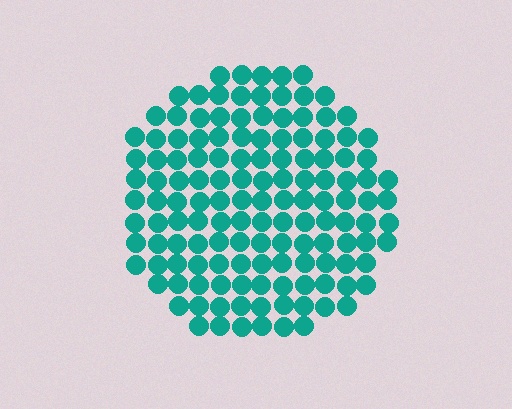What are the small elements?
The small elements are circles.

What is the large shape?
The large shape is a circle.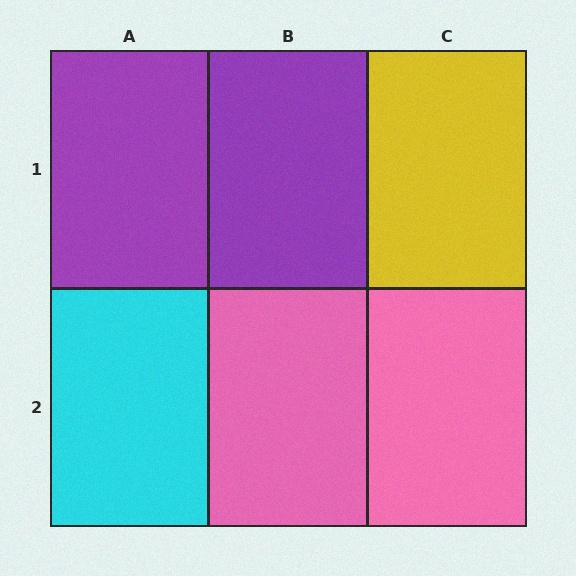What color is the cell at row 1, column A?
Purple.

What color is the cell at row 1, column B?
Purple.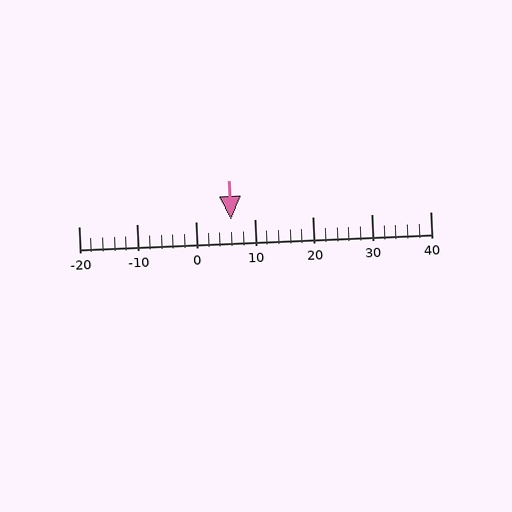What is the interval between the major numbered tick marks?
The major tick marks are spaced 10 units apart.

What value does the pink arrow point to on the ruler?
The pink arrow points to approximately 6.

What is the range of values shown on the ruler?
The ruler shows values from -20 to 40.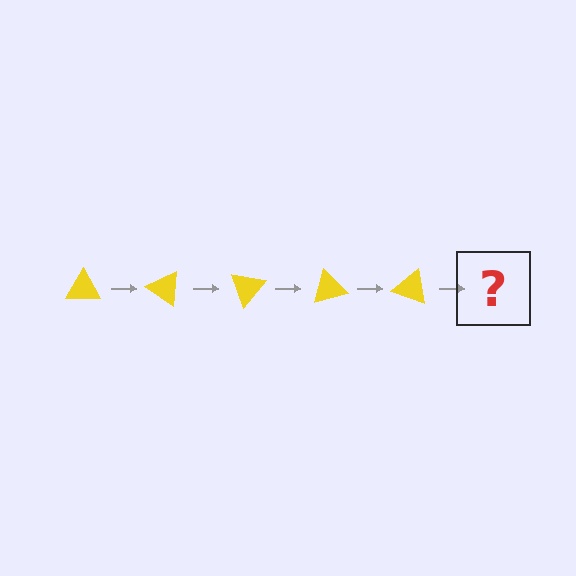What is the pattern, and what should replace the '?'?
The pattern is that the triangle rotates 35 degrees each step. The '?' should be a yellow triangle rotated 175 degrees.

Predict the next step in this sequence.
The next step is a yellow triangle rotated 175 degrees.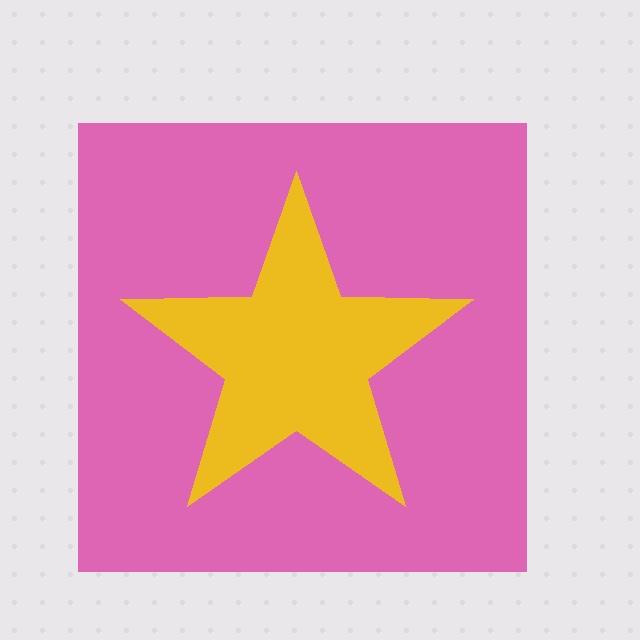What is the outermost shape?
The pink square.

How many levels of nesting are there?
2.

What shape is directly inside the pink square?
The yellow star.